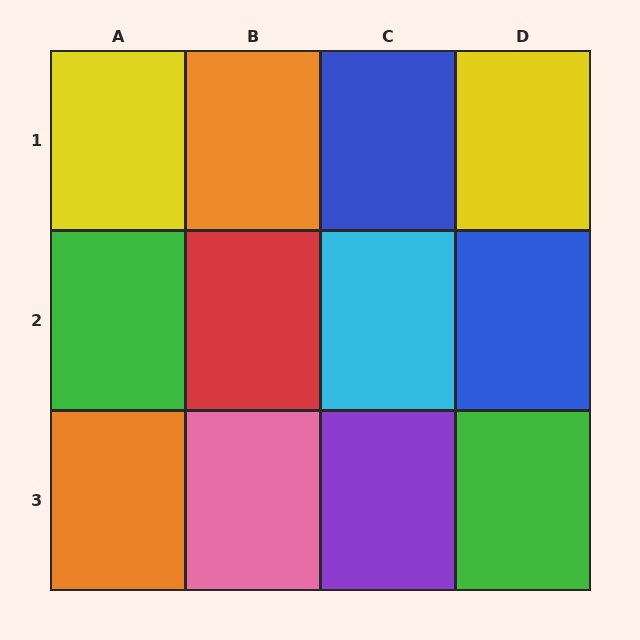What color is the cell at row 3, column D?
Green.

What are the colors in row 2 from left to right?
Green, red, cyan, blue.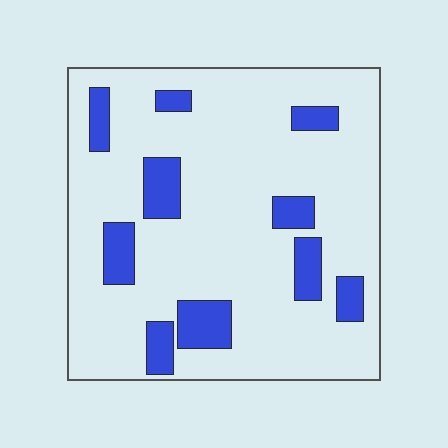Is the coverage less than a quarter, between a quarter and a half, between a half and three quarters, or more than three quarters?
Less than a quarter.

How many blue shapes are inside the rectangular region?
10.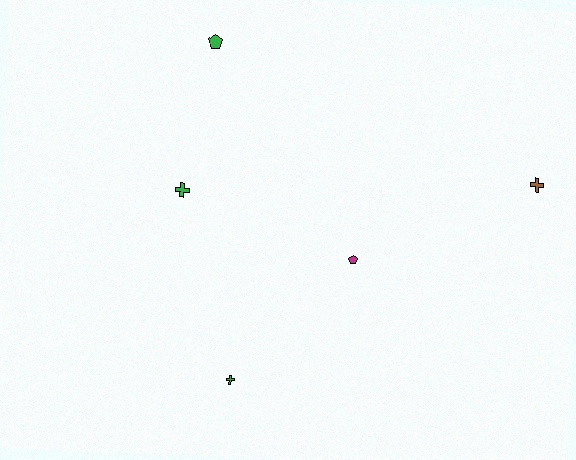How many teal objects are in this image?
There are no teal objects.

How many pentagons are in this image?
There are 2 pentagons.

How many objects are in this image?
There are 5 objects.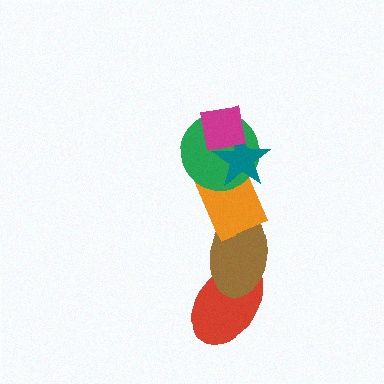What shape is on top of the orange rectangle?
The green circle is on top of the orange rectangle.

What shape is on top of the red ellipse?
The brown ellipse is on top of the red ellipse.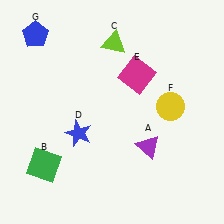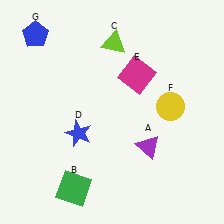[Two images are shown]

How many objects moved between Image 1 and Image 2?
1 object moved between the two images.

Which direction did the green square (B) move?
The green square (B) moved right.